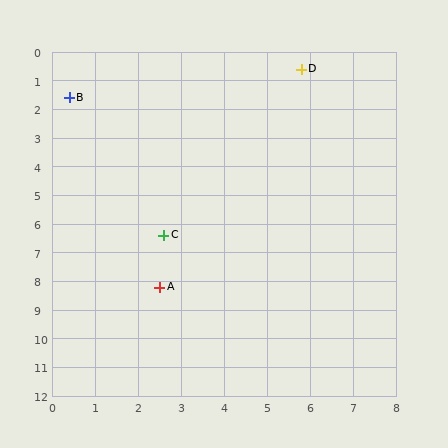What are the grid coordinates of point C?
Point C is at approximately (2.6, 6.4).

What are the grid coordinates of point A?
Point A is at approximately (2.5, 8.2).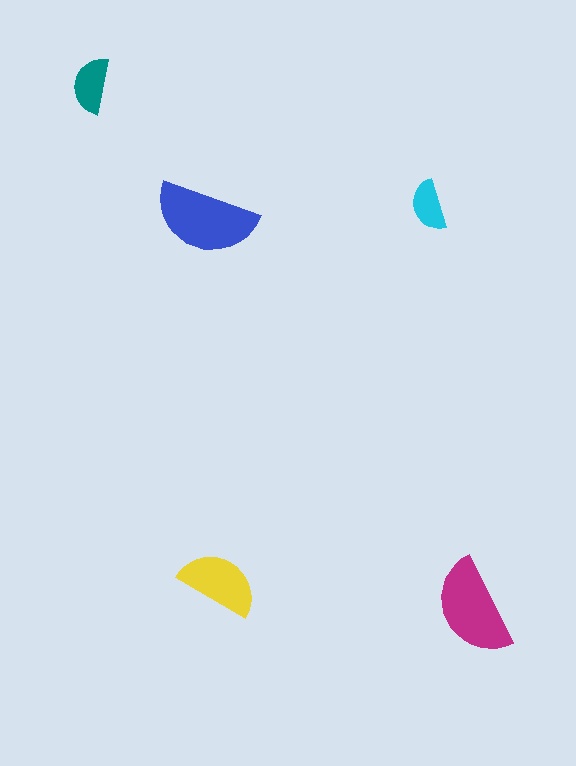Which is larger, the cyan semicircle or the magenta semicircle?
The magenta one.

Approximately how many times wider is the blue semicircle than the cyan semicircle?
About 2 times wider.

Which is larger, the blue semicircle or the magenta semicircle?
The blue one.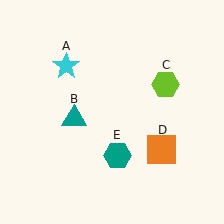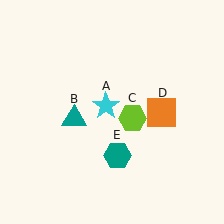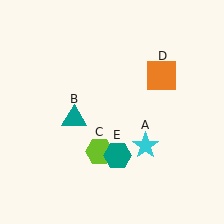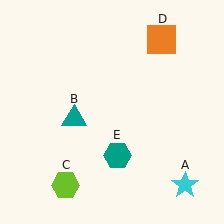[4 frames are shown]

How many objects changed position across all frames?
3 objects changed position: cyan star (object A), lime hexagon (object C), orange square (object D).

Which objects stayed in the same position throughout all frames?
Teal triangle (object B) and teal hexagon (object E) remained stationary.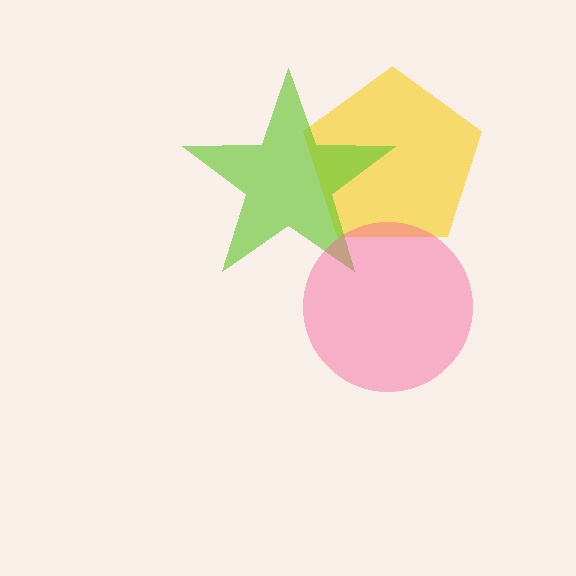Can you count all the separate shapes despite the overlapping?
Yes, there are 3 separate shapes.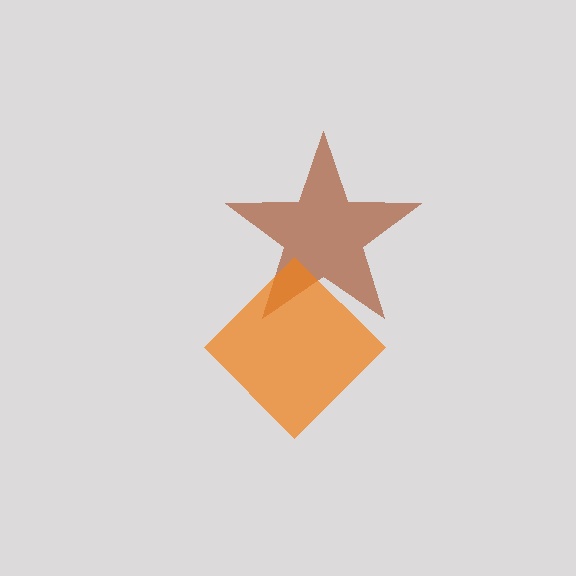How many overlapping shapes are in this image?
There are 2 overlapping shapes in the image.